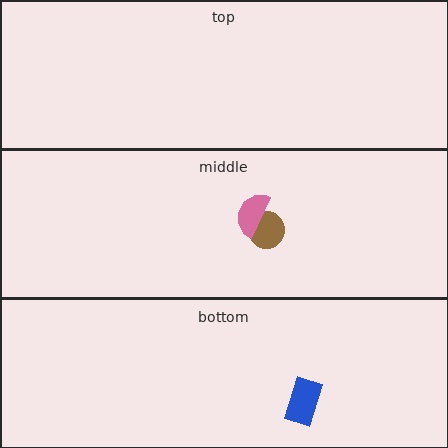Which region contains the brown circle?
The middle region.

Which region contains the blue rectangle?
The bottom region.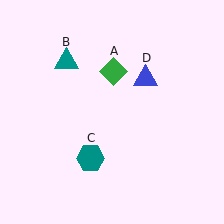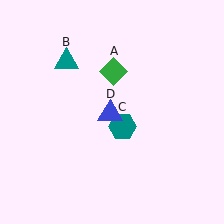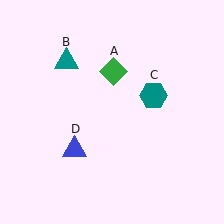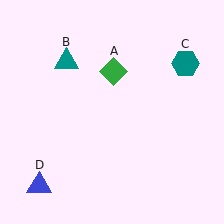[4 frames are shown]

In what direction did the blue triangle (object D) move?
The blue triangle (object D) moved down and to the left.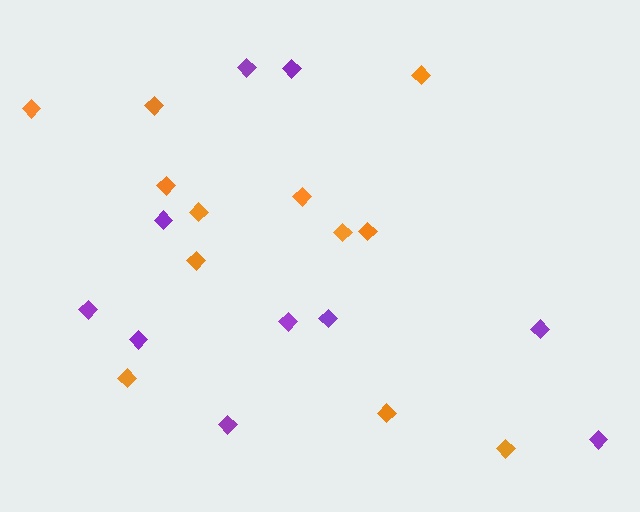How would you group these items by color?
There are 2 groups: one group of purple diamonds (10) and one group of orange diamonds (12).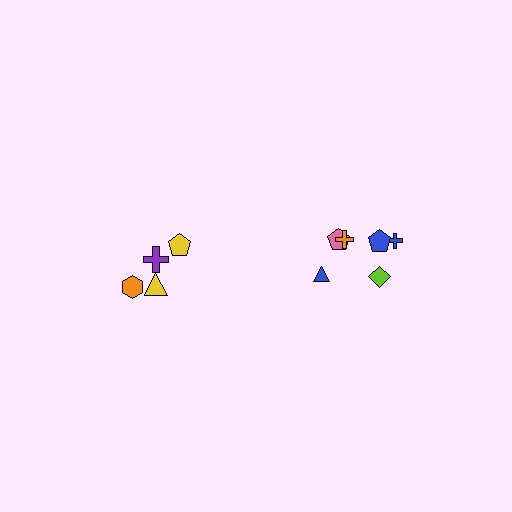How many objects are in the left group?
There are 4 objects.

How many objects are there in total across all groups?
There are 10 objects.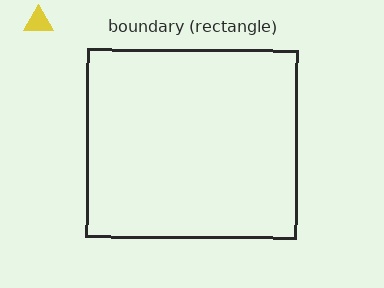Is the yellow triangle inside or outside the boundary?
Outside.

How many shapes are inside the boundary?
0 inside, 1 outside.